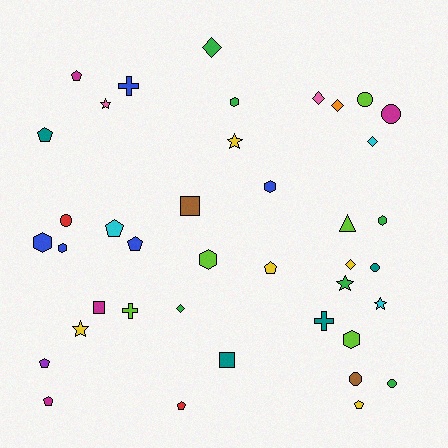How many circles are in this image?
There are 6 circles.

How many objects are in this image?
There are 40 objects.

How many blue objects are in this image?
There are 5 blue objects.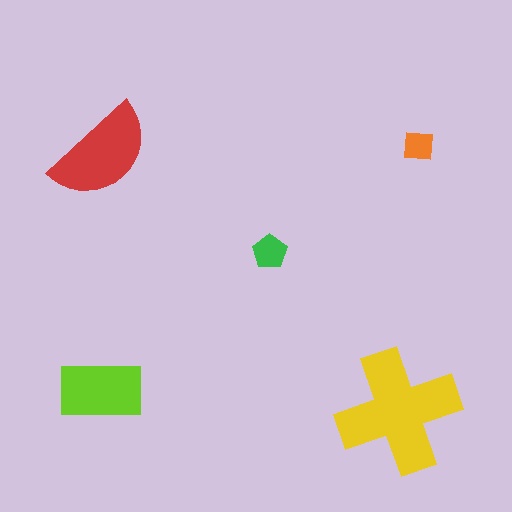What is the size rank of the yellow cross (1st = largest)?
1st.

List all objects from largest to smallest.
The yellow cross, the red semicircle, the lime rectangle, the green pentagon, the orange square.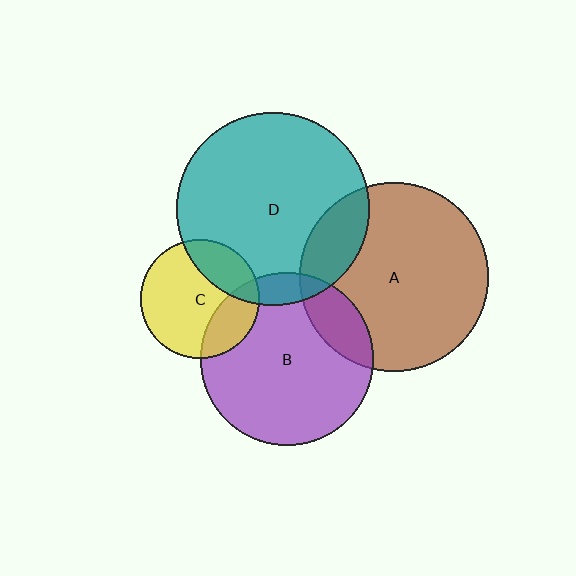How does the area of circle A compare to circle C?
Approximately 2.5 times.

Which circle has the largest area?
Circle D (teal).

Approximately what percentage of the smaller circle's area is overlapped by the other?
Approximately 10%.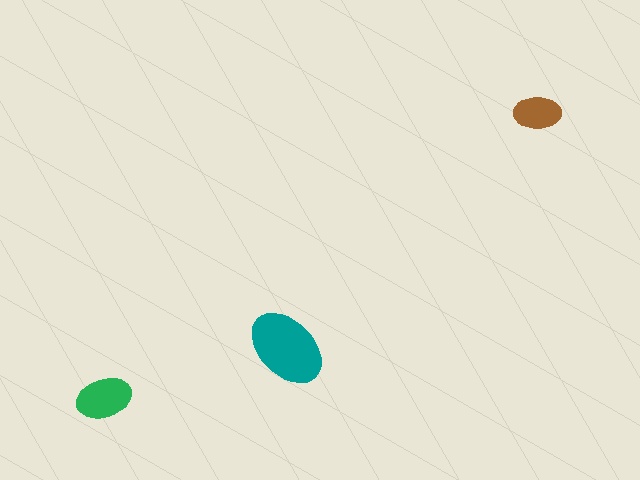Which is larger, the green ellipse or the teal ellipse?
The teal one.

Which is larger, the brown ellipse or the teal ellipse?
The teal one.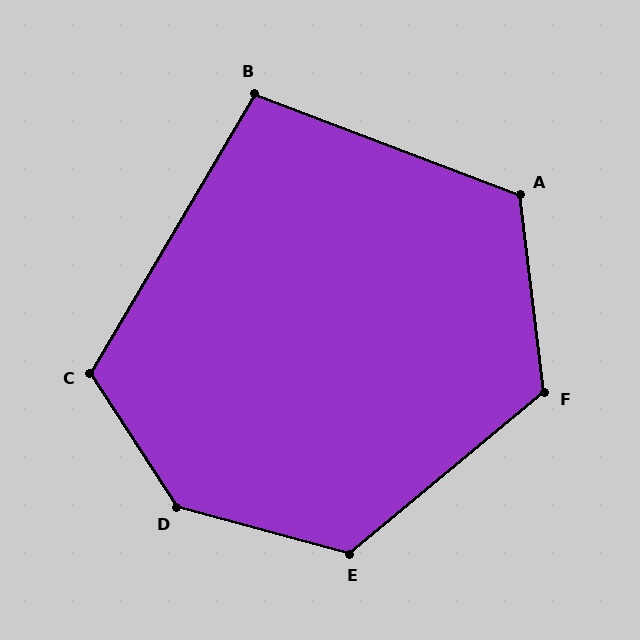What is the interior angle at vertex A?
Approximately 118 degrees (obtuse).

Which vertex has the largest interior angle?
D, at approximately 138 degrees.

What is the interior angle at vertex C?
Approximately 117 degrees (obtuse).